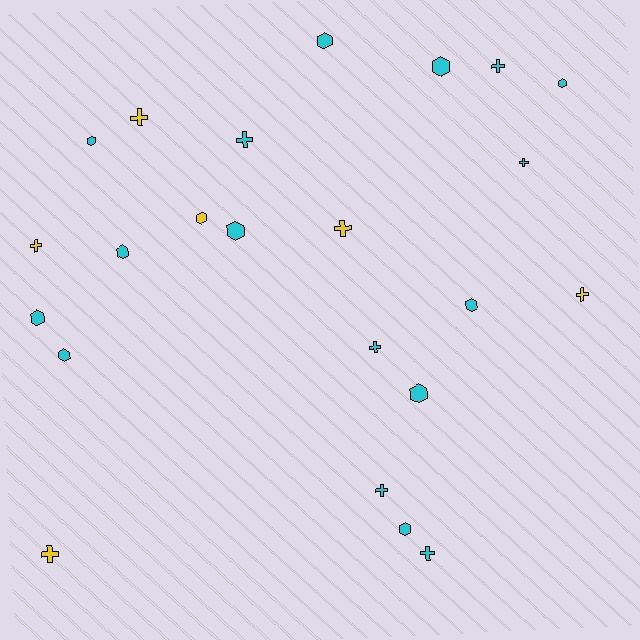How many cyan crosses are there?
There are 6 cyan crosses.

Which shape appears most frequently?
Hexagon, with 12 objects.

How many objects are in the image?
There are 23 objects.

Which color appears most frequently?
Cyan, with 17 objects.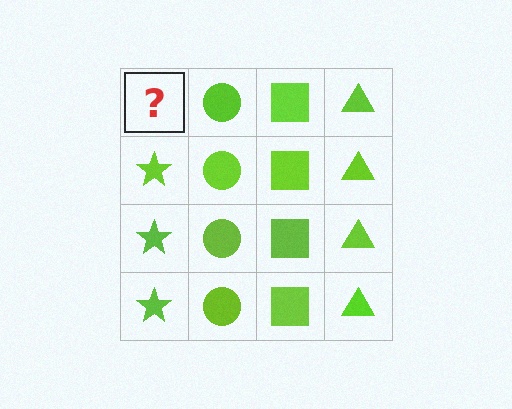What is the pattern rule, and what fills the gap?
The rule is that each column has a consistent shape. The gap should be filled with a lime star.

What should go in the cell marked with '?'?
The missing cell should contain a lime star.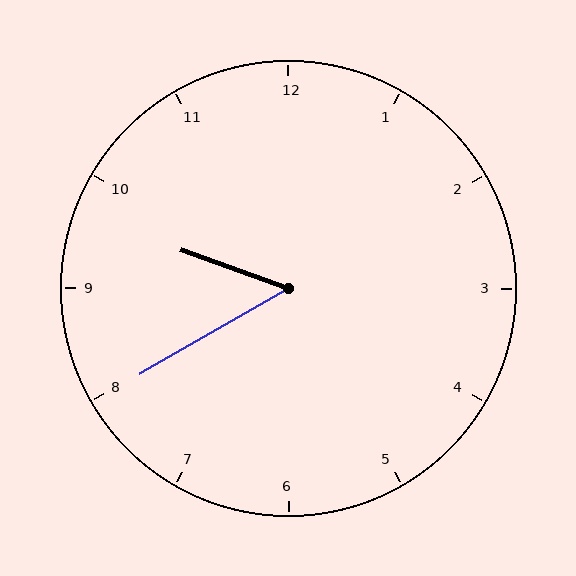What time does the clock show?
9:40.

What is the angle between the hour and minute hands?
Approximately 50 degrees.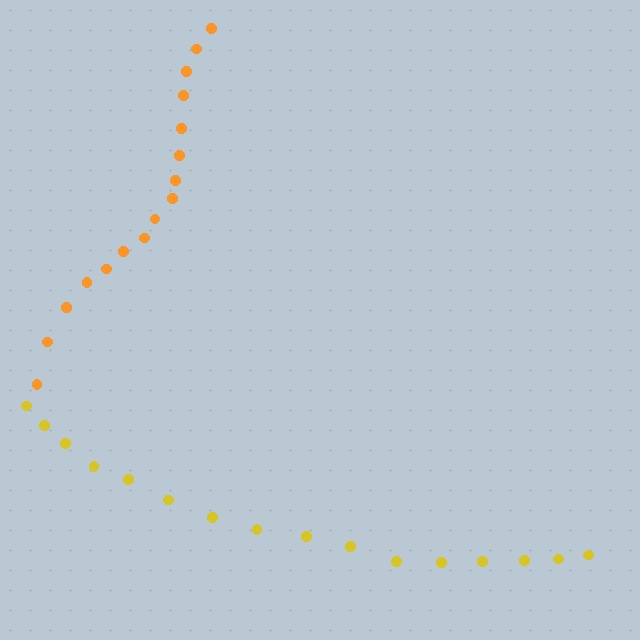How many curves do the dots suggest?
There are 2 distinct paths.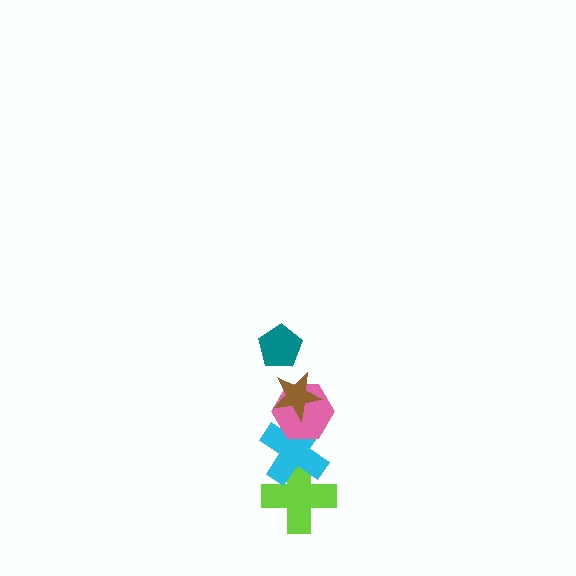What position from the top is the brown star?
The brown star is 2nd from the top.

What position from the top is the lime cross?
The lime cross is 5th from the top.